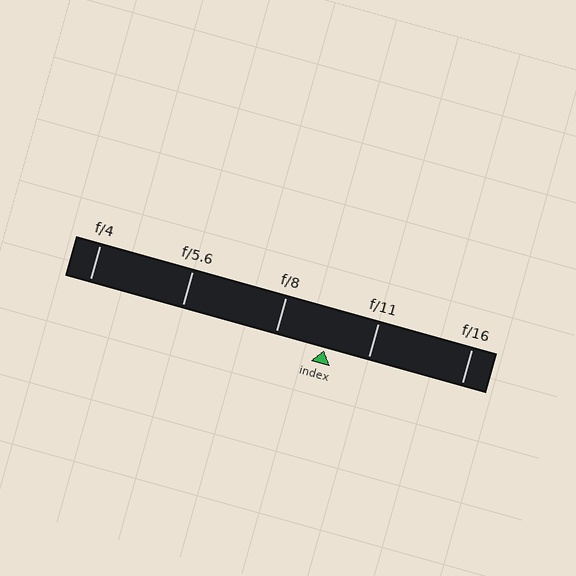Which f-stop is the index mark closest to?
The index mark is closest to f/11.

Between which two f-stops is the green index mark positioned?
The index mark is between f/8 and f/11.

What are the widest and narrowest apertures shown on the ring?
The widest aperture shown is f/4 and the narrowest is f/16.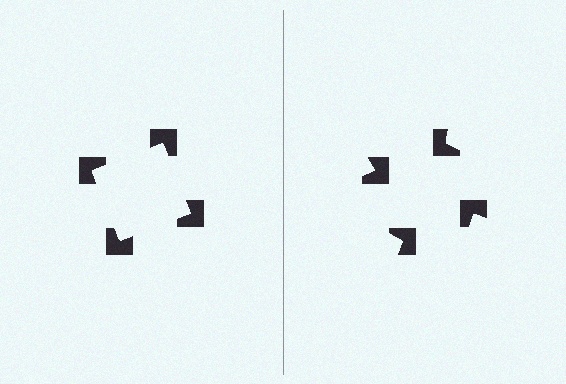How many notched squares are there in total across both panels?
8 — 4 on each side.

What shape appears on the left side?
An illusory square.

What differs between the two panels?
The notched squares are positioned identically on both sides; only the wedge orientations differ. On the left they align to a square; on the right they are misaligned.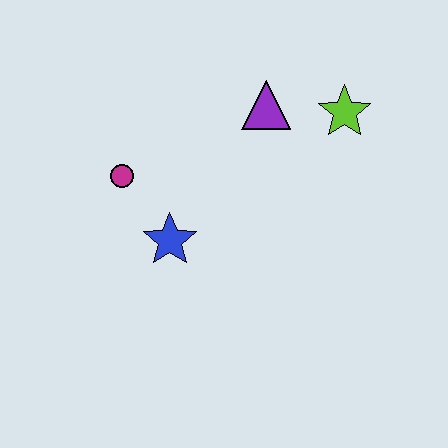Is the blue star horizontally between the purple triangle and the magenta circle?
Yes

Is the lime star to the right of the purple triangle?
Yes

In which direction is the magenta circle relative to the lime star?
The magenta circle is to the left of the lime star.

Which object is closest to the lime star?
The purple triangle is closest to the lime star.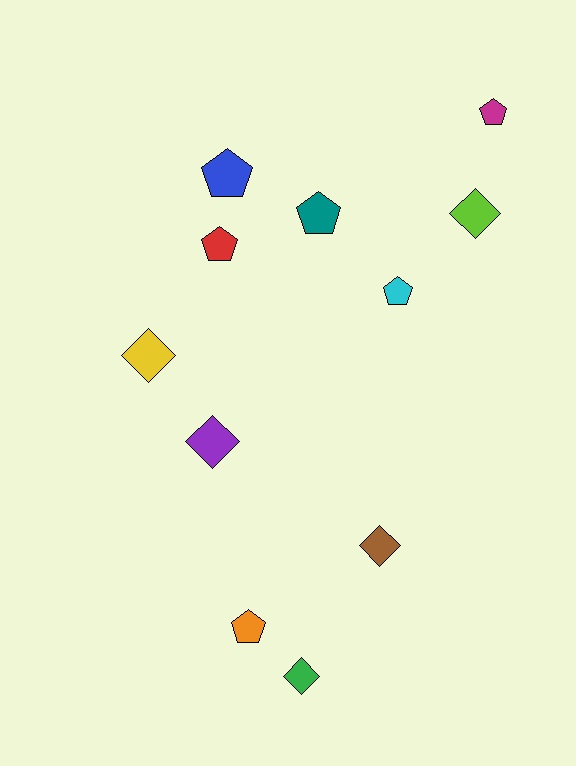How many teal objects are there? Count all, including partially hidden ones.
There is 1 teal object.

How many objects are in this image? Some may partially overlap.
There are 11 objects.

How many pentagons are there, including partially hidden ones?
There are 6 pentagons.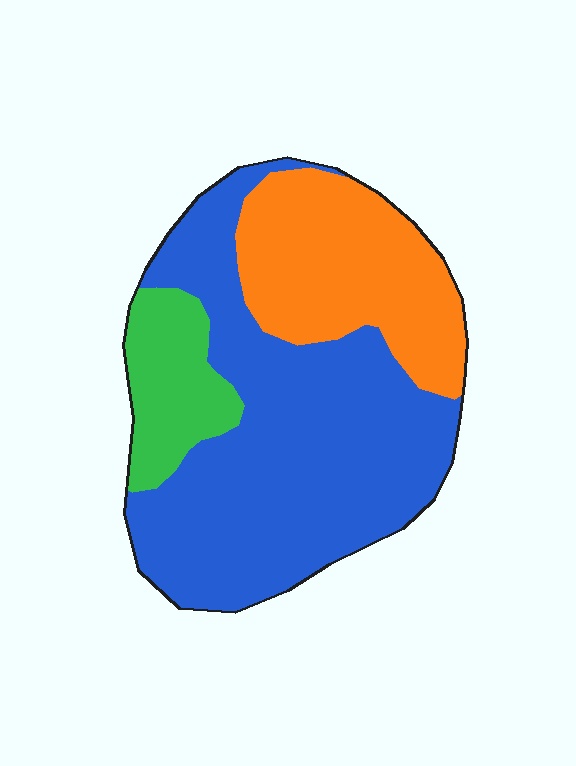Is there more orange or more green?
Orange.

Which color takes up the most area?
Blue, at roughly 60%.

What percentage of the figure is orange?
Orange covers roughly 30% of the figure.